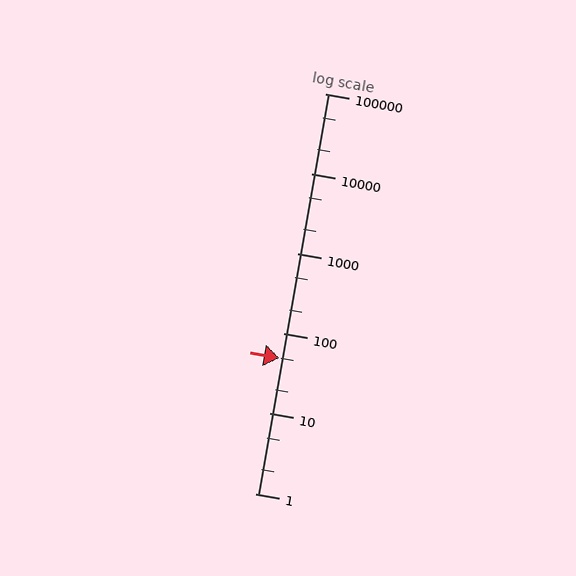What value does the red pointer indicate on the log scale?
The pointer indicates approximately 49.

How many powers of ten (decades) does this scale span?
The scale spans 5 decades, from 1 to 100000.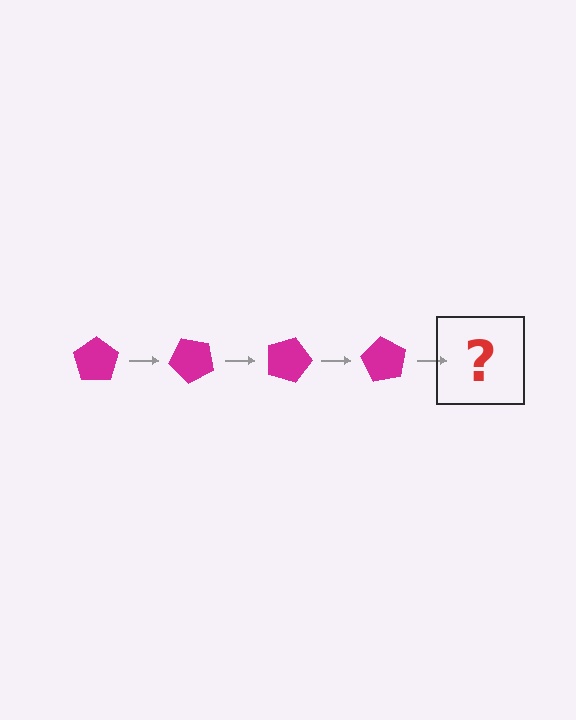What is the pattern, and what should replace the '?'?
The pattern is that the pentagon rotates 45 degrees each step. The '?' should be a magenta pentagon rotated 180 degrees.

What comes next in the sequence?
The next element should be a magenta pentagon rotated 180 degrees.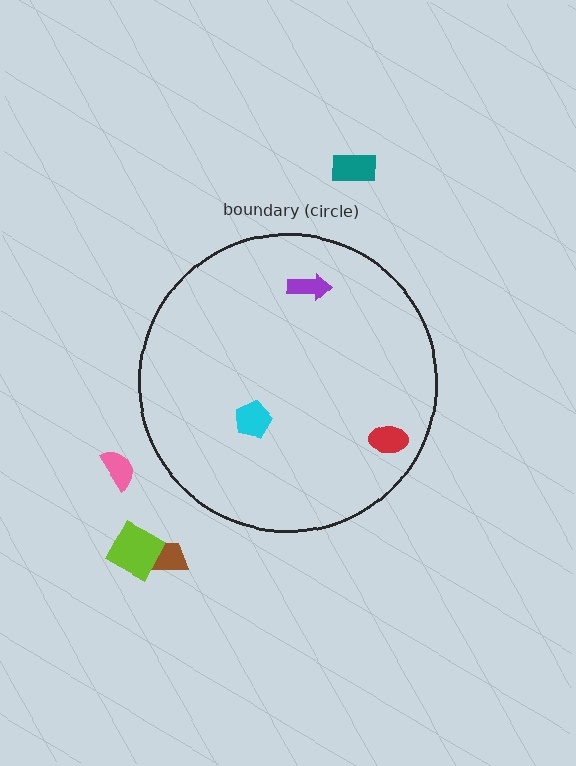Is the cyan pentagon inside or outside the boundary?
Inside.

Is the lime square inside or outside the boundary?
Outside.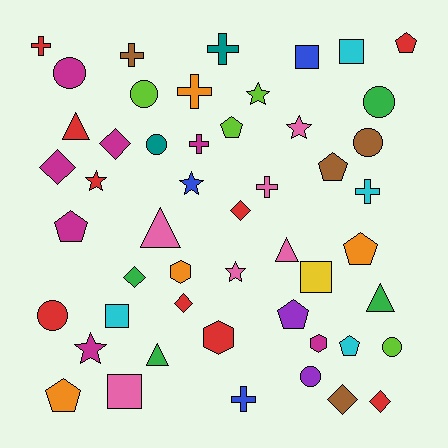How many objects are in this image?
There are 50 objects.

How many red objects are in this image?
There are 9 red objects.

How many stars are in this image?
There are 6 stars.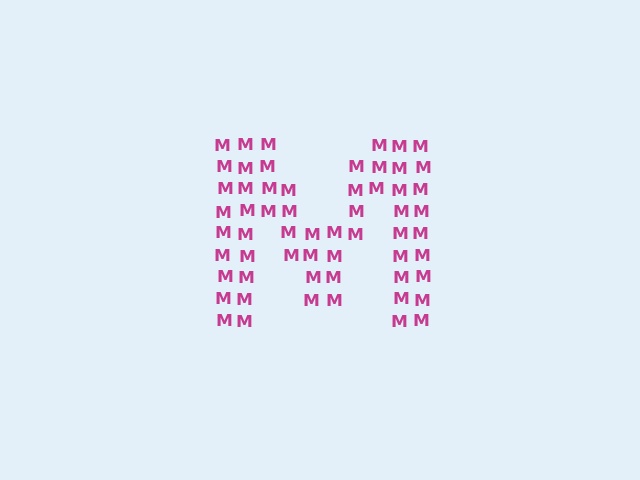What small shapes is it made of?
It is made of small letter M's.